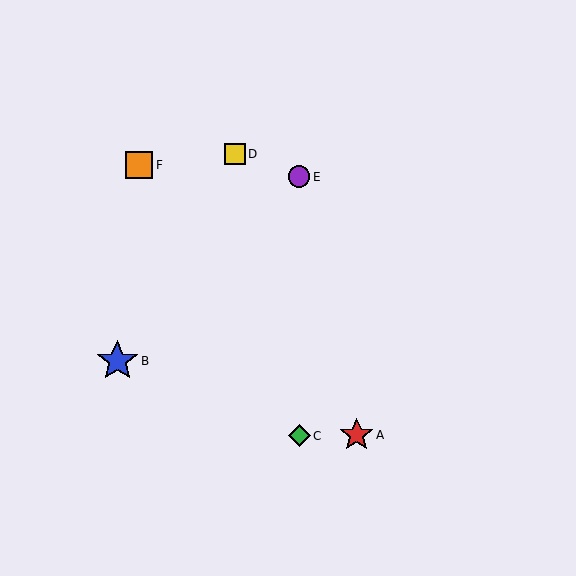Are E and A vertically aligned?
No, E is at x≈299 and A is at x≈357.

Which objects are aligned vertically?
Objects C, E are aligned vertically.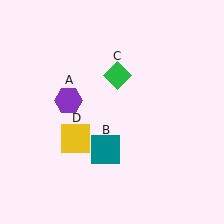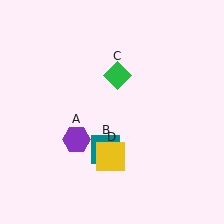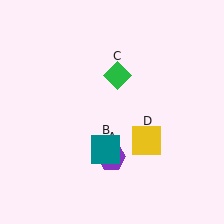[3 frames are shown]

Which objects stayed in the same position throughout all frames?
Teal square (object B) and green diamond (object C) remained stationary.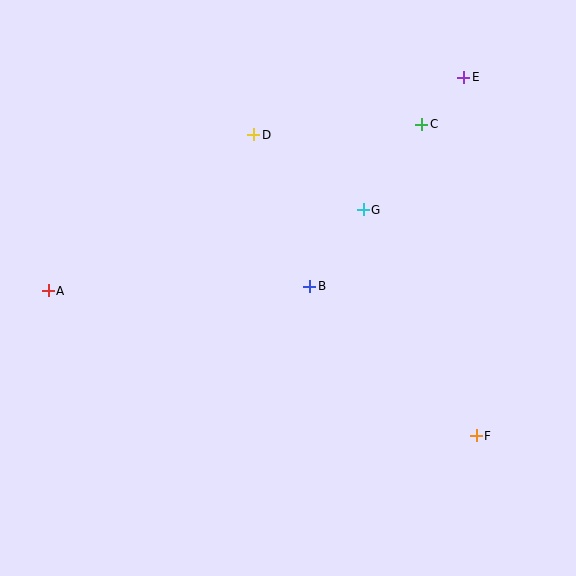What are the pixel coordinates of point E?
Point E is at (464, 77).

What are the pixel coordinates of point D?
Point D is at (254, 135).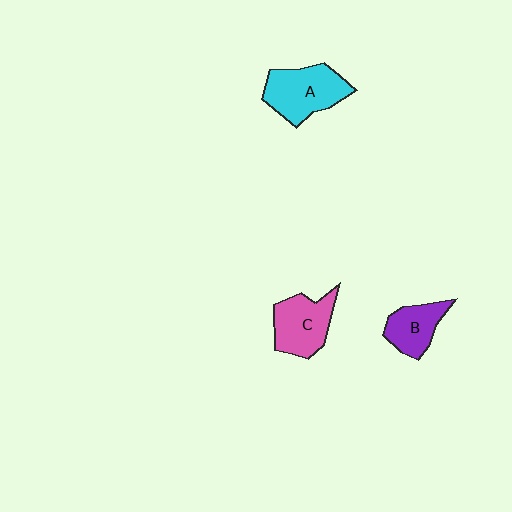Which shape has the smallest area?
Shape B (purple).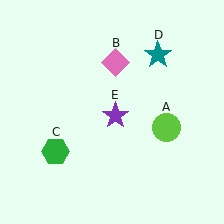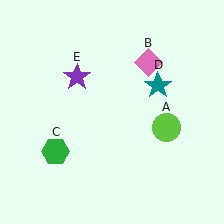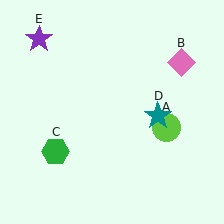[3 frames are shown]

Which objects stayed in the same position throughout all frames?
Lime circle (object A) and green hexagon (object C) remained stationary.